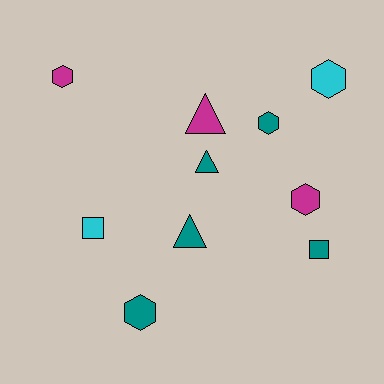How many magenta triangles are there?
There is 1 magenta triangle.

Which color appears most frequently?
Teal, with 5 objects.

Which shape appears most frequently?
Hexagon, with 5 objects.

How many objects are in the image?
There are 10 objects.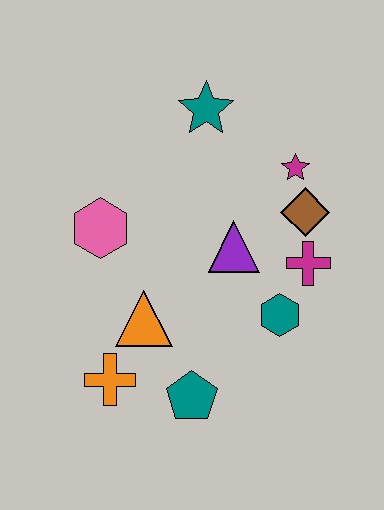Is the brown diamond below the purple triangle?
No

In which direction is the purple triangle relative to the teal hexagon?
The purple triangle is above the teal hexagon.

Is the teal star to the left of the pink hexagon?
No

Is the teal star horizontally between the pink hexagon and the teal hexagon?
Yes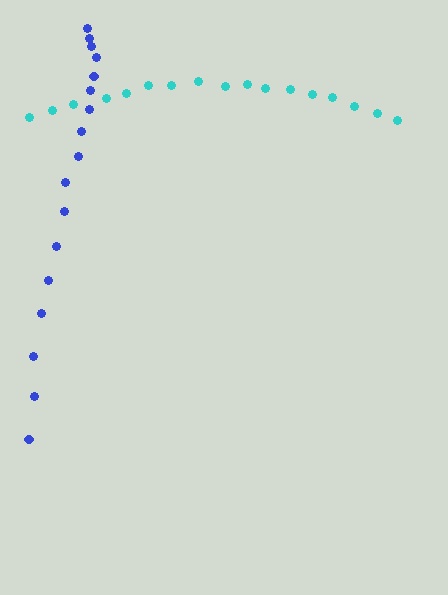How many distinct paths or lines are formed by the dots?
There are 2 distinct paths.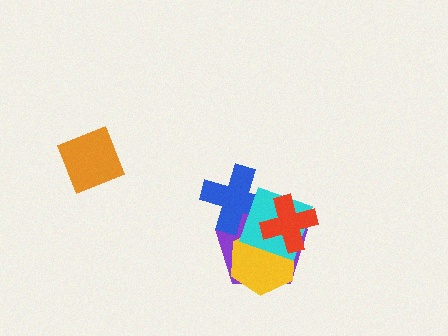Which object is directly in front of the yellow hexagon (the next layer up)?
The cyan diamond is directly in front of the yellow hexagon.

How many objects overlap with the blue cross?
2 objects overlap with the blue cross.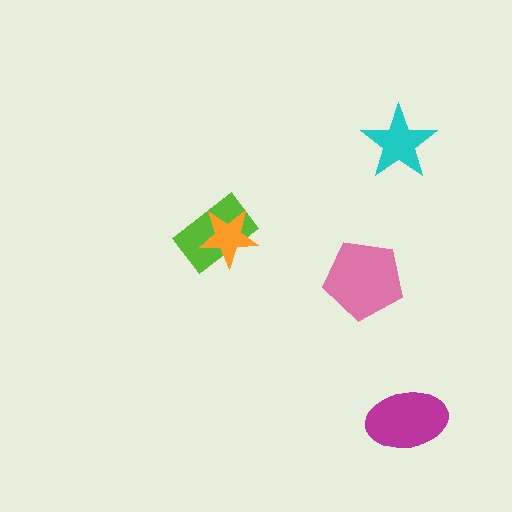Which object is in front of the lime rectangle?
The orange star is in front of the lime rectangle.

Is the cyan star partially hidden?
No, no other shape covers it.